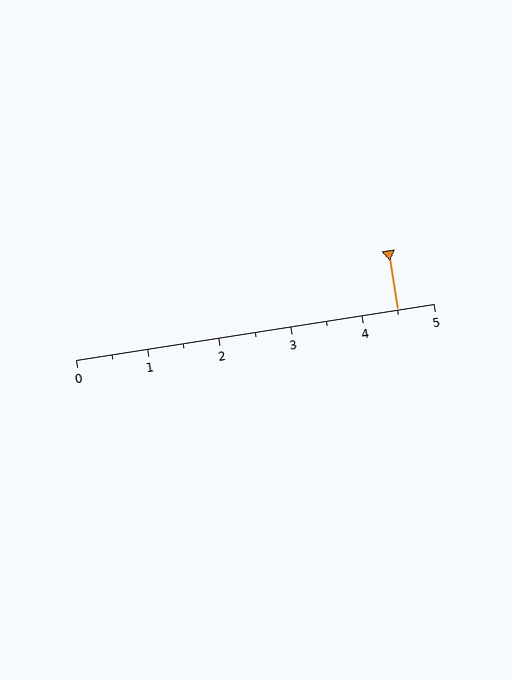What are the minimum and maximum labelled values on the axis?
The axis runs from 0 to 5.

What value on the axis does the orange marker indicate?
The marker indicates approximately 4.5.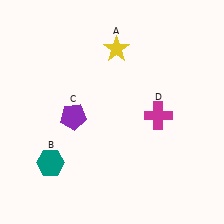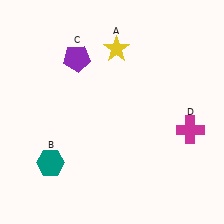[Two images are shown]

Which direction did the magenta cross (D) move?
The magenta cross (D) moved right.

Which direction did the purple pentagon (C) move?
The purple pentagon (C) moved up.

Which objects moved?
The objects that moved are: the purple pentagon (C), the magenta cross (D).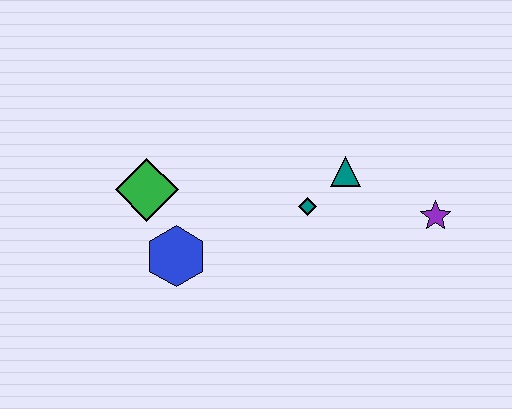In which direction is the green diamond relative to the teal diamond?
The green diamond is to the left of the teal diamond.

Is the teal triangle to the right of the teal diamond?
Yes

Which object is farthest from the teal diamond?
The green diamond is farthest from the teal diamond.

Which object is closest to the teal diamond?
The teal triangle is closest to the teal diamond.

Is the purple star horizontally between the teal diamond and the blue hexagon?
No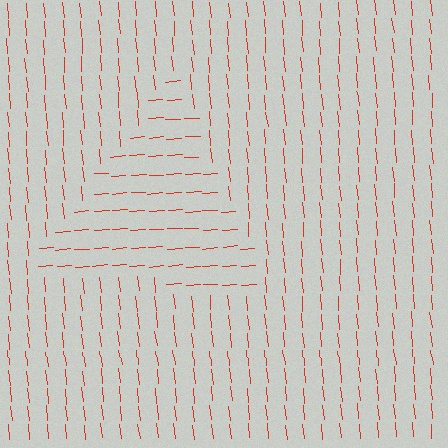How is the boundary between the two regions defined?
The boundary is defined purely by a change in line orientation (approximately 88 degrees difference). All lines are the same color and thickness.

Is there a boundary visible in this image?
Yes, there is a texture boundary formed by a change in line orientation.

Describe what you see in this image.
The image is filled with small red line segments. A triangle region in the image has lines oriented differently from the surrounding lines, creating a visible texture boundary.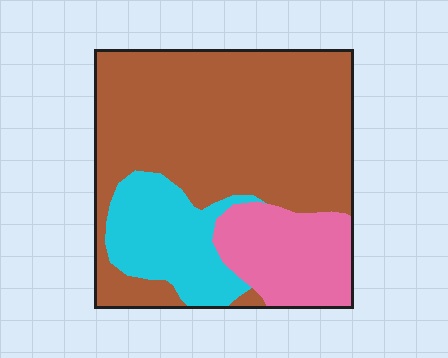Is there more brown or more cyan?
Brown.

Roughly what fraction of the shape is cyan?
Cyan takes up about one sixth (1/6) of the shape.